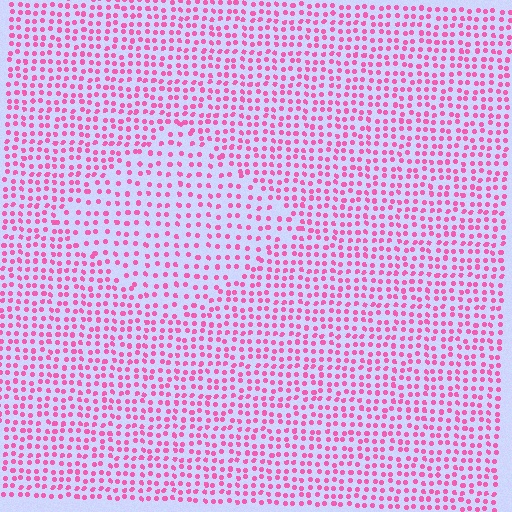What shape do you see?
I see a diamond.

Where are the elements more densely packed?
The elements are more densely packed outside the diamond boundary.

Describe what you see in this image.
The image contains small pink elements arranged at two different densities. A diamond-shaped region is visible where the elements are less densely packed than the surrounding area.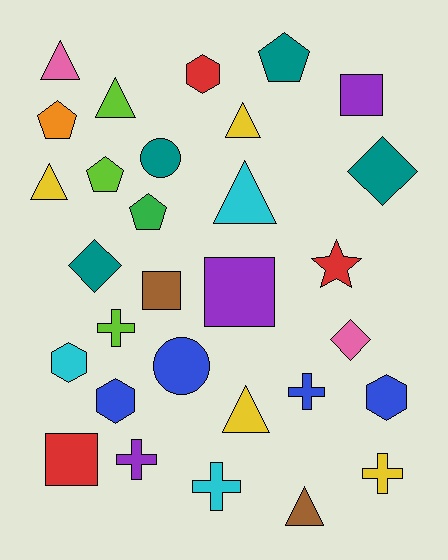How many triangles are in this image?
There are 7 triangles.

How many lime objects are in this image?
There are 3 lime objects.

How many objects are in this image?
There are 30 objects.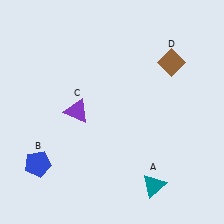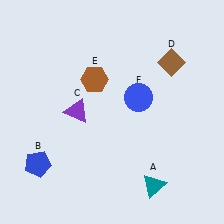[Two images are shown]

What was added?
A brown hexagon (E), a blue circle (F) were added in Image 2.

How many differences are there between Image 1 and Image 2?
There are 2 differences between the two images.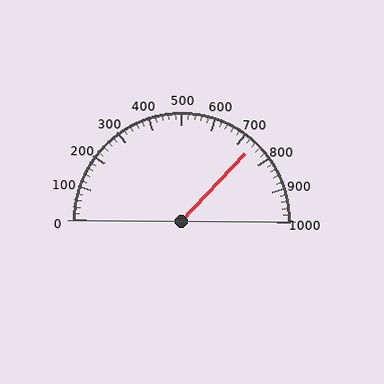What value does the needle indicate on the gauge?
The needle indicates approximately 740.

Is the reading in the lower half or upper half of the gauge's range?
The reading is in the upper half of the range (0 to 1000).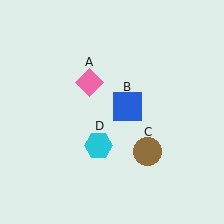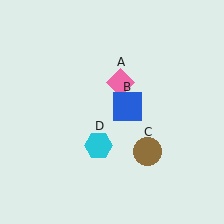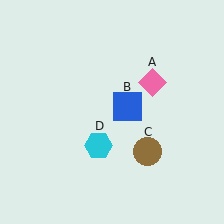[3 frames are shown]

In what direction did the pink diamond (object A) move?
The pink diamond (object A) moved right.